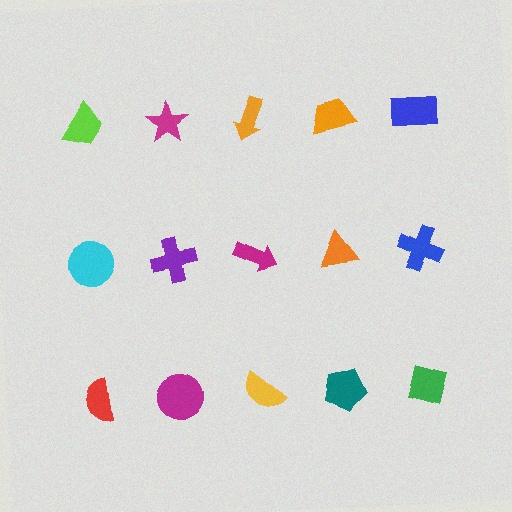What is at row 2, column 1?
A cyan circle.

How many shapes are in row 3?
5 shapes.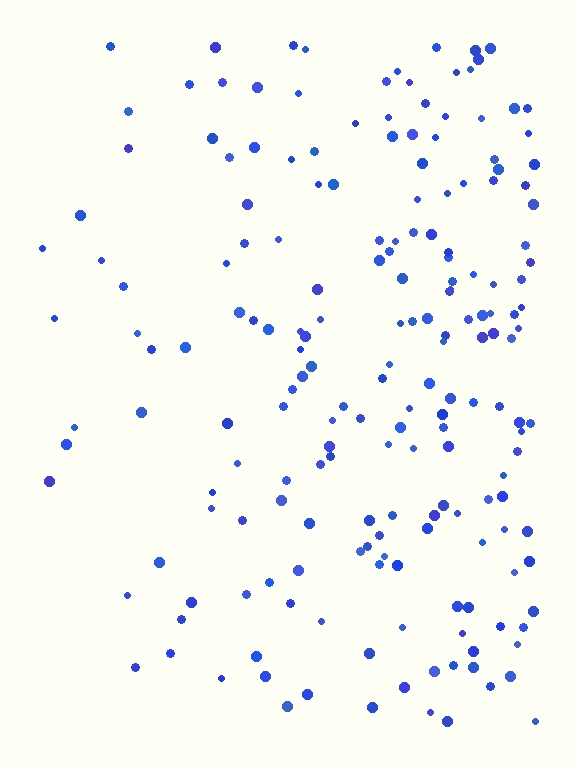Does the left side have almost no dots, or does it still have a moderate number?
Still a moderate number, just noticeably fewer than the right.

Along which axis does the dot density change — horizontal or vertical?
Horizontal.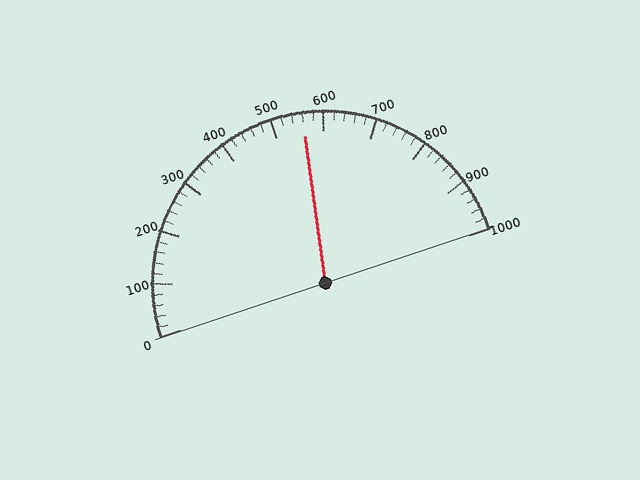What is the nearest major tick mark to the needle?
The nearest major tick mark is 600.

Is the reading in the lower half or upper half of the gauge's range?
The reading is in the upper half of the range (0 to 1000).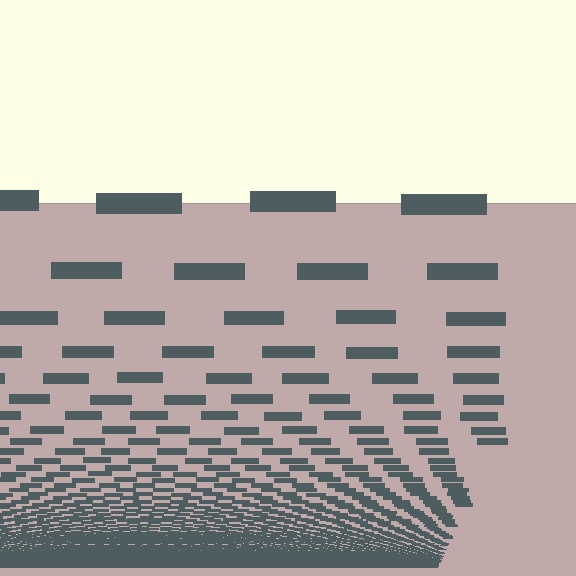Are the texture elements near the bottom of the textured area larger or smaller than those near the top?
Smaller. The gradient is inverted — elements near the bottom are smaller and denser.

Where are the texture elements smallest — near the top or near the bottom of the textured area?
Near the bottom.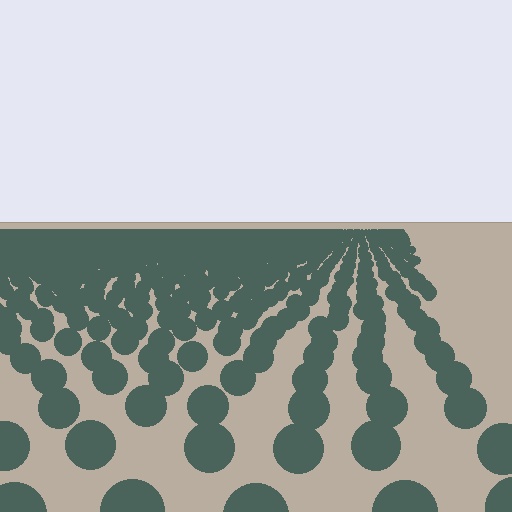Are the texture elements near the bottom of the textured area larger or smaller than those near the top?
Larger. Near the bottom, elements are closer to the viewer and appear at a bigger on-screen size.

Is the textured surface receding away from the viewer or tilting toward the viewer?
The surface is receding away from the viewer. Texture elements get smaller and denser toward the top.